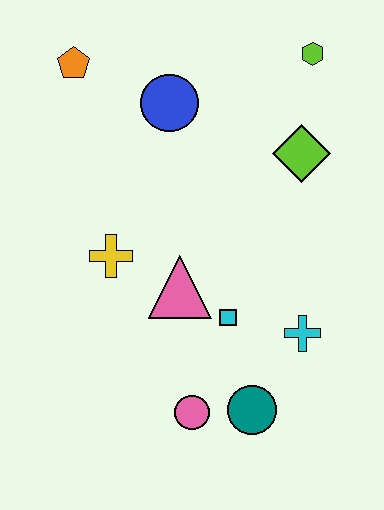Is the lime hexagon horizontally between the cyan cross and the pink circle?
No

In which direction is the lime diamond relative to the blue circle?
The lime diamond is to the right of the blue circle.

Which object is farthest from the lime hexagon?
The pink circle is farthest from the lime hexagon.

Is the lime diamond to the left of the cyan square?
No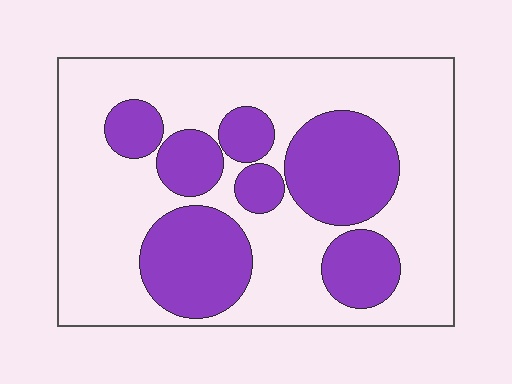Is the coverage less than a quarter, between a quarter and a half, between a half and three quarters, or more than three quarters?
Between a quarter and a half.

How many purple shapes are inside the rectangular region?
7.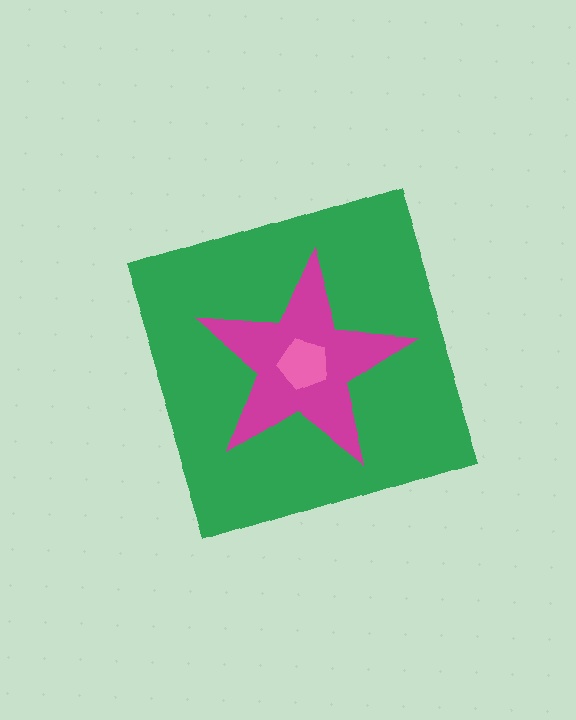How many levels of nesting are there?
3.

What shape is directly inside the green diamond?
The magenta star.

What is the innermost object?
The pink pentagon.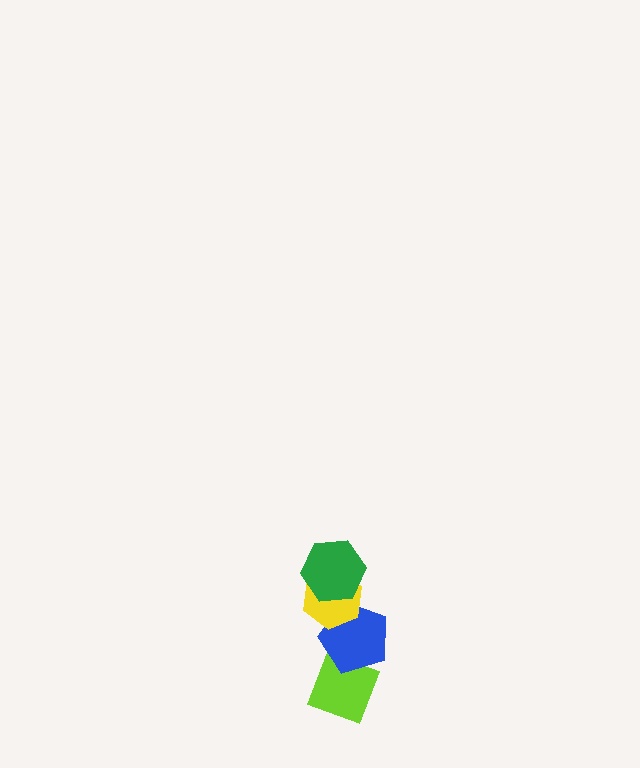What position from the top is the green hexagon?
The green hexagon is 1st from the top.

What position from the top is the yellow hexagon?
The yellow hexagon is 2nd from the top.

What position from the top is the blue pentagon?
The blue pentagon is 3rd from the top.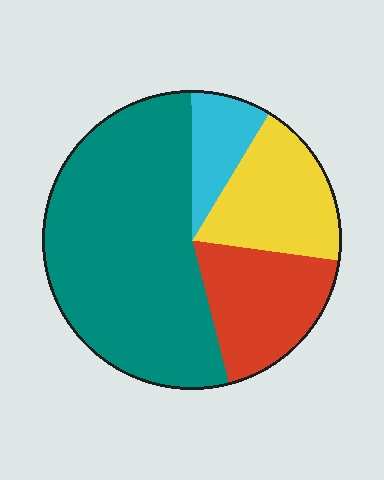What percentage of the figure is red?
Red covers about 20% of the figure.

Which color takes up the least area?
Cyan, at roughly 10%.